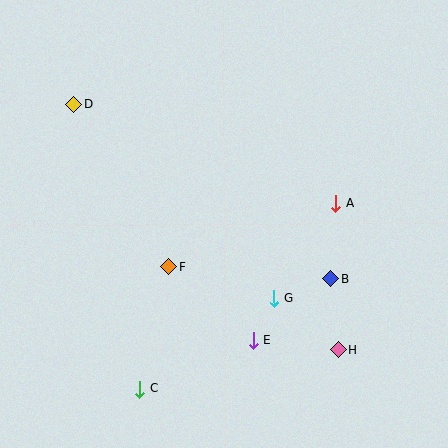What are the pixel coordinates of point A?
Point A is at (336, 203).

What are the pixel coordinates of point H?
Point H is at (338, 350).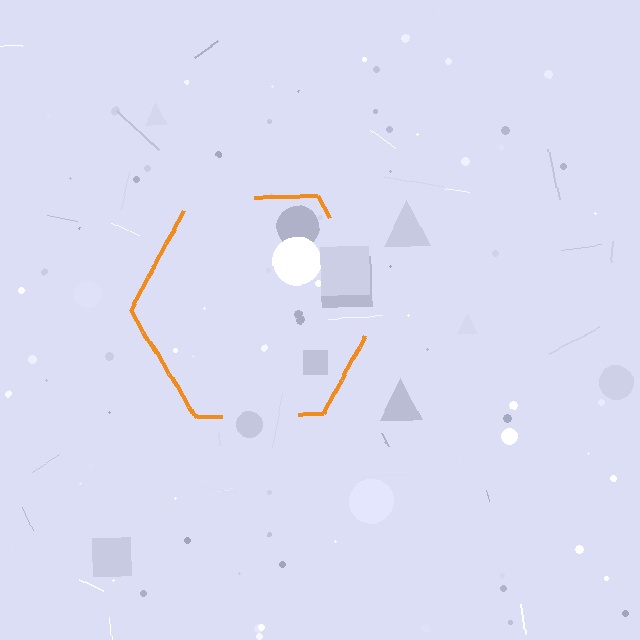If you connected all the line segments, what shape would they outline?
They would outline a hexagon.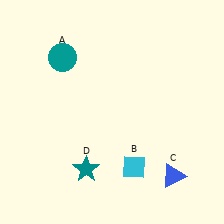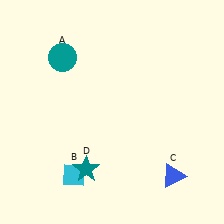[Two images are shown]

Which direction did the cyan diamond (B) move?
The cyan diamond (B) moved left.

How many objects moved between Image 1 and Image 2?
1 object moved between the two images.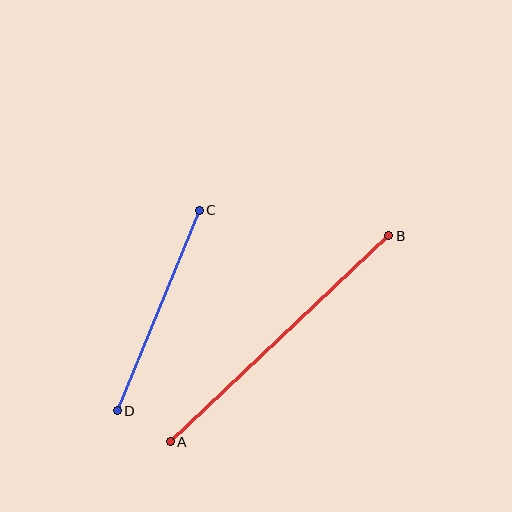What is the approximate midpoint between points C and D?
The midpoint is at approximately (158, 311) pixels.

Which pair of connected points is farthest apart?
Points A and B are farthest apart.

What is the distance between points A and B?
The distance is approximately 300 pixels.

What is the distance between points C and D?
The distance is approximately 216 pixels.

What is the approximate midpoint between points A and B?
The midpoint is at approximately (280, 339) pixels.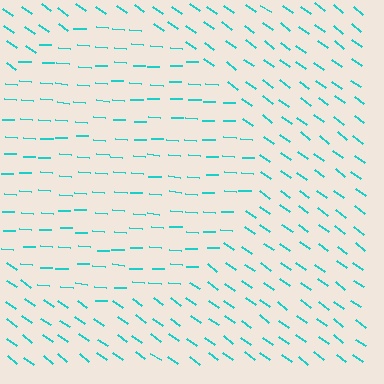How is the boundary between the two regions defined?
The boundary is defined purely by a change in line orientation (approximately 33 degrees difference). All lines are the same color and thickness.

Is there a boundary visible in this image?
Yes, there is a texture boundary formed by a change in line orientation.